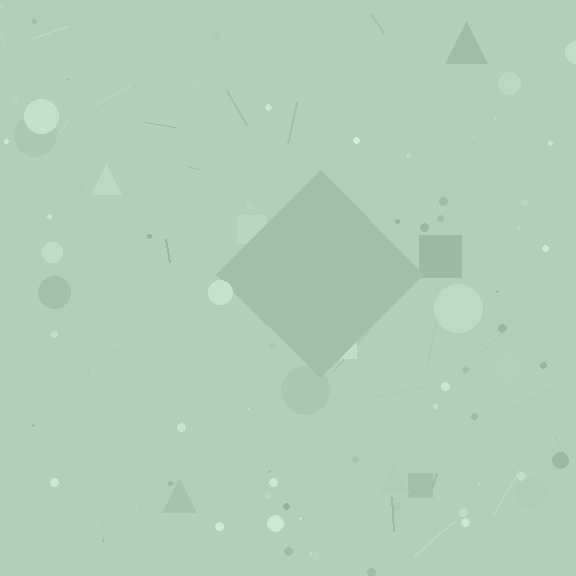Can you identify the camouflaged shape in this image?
The camouflaged shape is a diamond.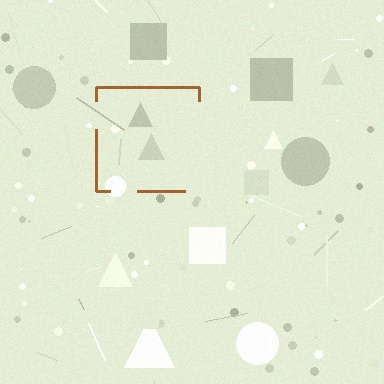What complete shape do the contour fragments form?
The contour fragments form a square.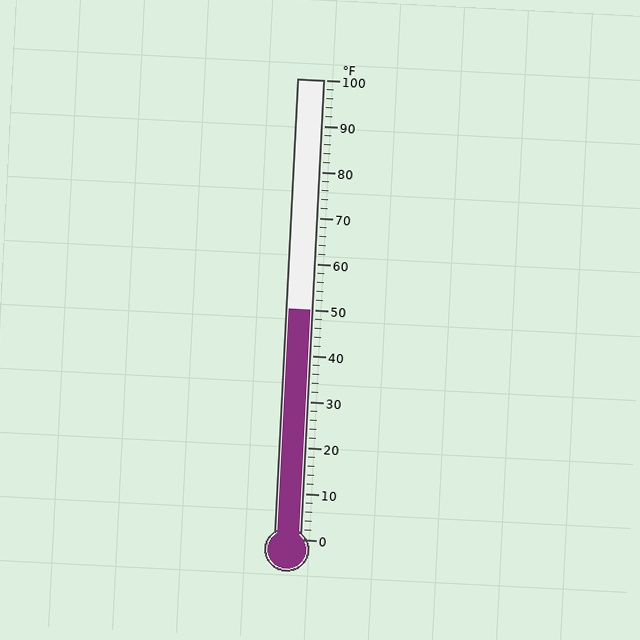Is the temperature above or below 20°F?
The temperature is above 20°F.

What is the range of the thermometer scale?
The thermometer scale ranges from 0°F to 100°F.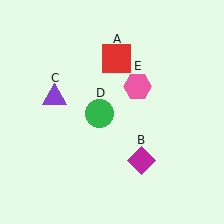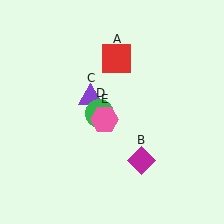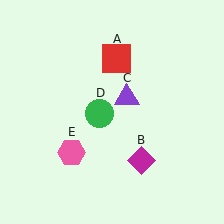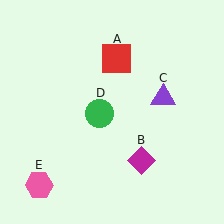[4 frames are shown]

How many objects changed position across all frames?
2 objects changed position: purple triangle (object C), pink hexagon (object E).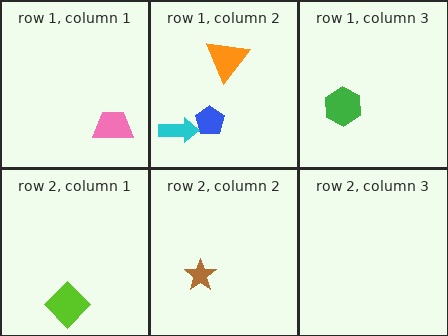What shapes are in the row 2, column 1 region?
The lime diamond.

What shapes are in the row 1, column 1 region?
The pink trapezoid.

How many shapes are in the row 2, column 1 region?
1.